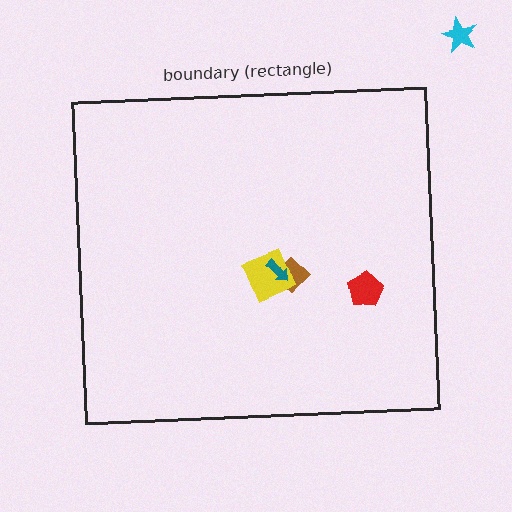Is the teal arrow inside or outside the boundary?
Inside.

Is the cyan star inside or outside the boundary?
Outside.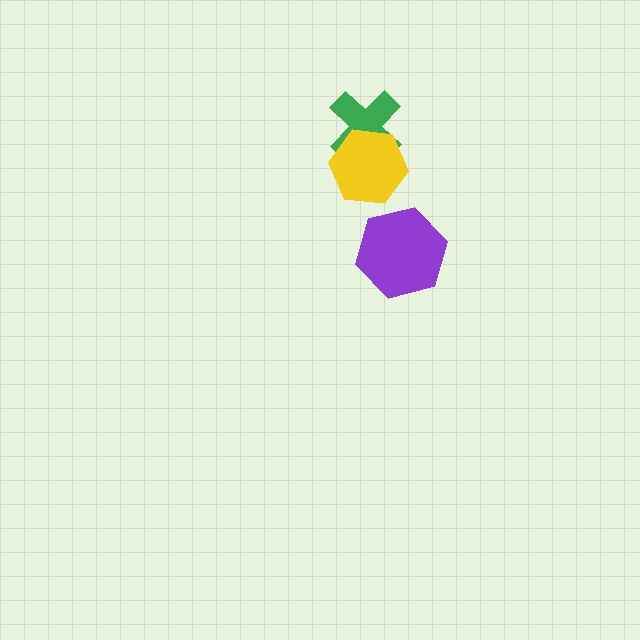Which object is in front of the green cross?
The yellow hexagon is in front of the green cross.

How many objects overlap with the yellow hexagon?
1 object overlaps with the yellow hexagon.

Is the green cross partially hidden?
Yes, it is partially covered by another shape.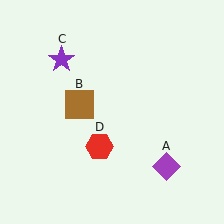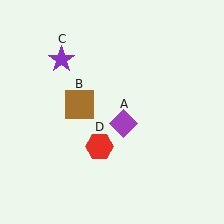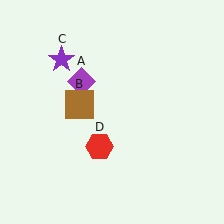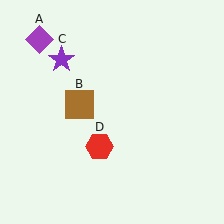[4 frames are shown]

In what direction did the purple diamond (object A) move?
The purple diamond (object A) moved up and to the left.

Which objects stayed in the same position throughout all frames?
Brown square (object B) and purple star (object C) and red hexagon (object D) remained stationary.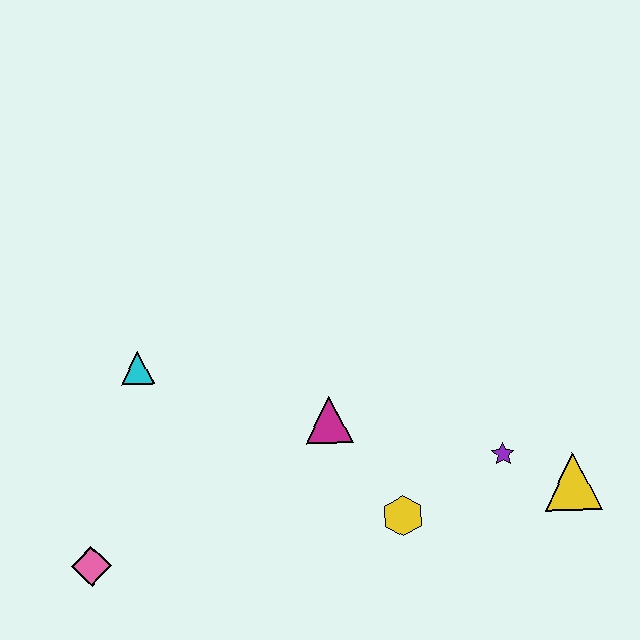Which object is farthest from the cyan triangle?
The yellow triangle is farthest from the cyan triangle.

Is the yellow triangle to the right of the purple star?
Yes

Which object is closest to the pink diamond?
The cyan triangle is closest to the pink diamond.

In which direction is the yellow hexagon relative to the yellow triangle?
The yellow hexagon is to the left of the yellow triangle.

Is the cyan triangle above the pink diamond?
Yes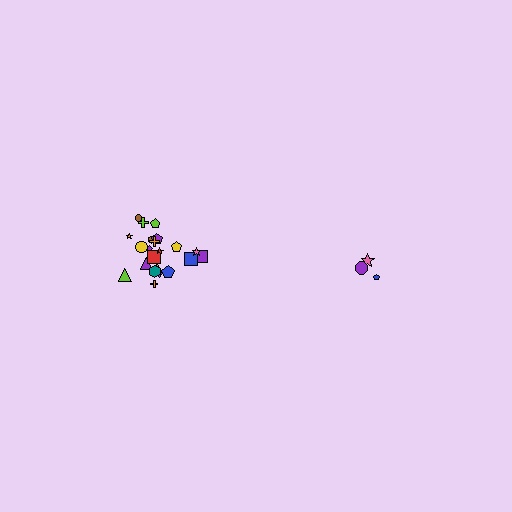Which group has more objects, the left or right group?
The left group.